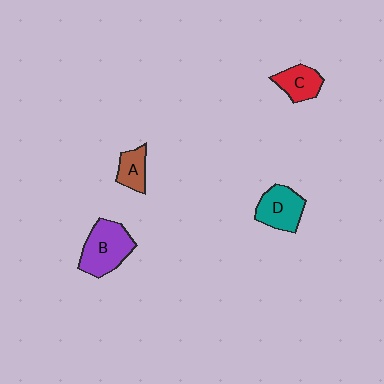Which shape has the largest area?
Shape B (purple).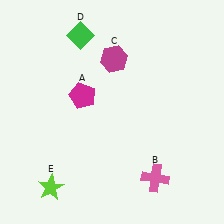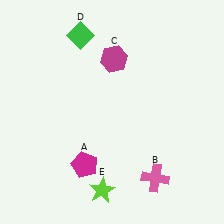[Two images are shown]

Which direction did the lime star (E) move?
The lime star (E) moved right.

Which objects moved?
The objects that moved are: the magenta pentagon (A), the lime star (E).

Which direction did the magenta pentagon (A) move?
The magenta pentagon (A) moved down.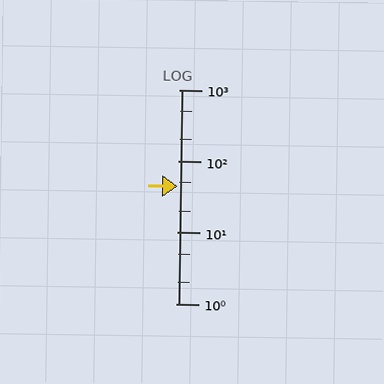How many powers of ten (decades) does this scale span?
The scale spans 3 decades, from 1 to 1000.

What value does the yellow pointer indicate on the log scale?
The pointer indicates approximately 45.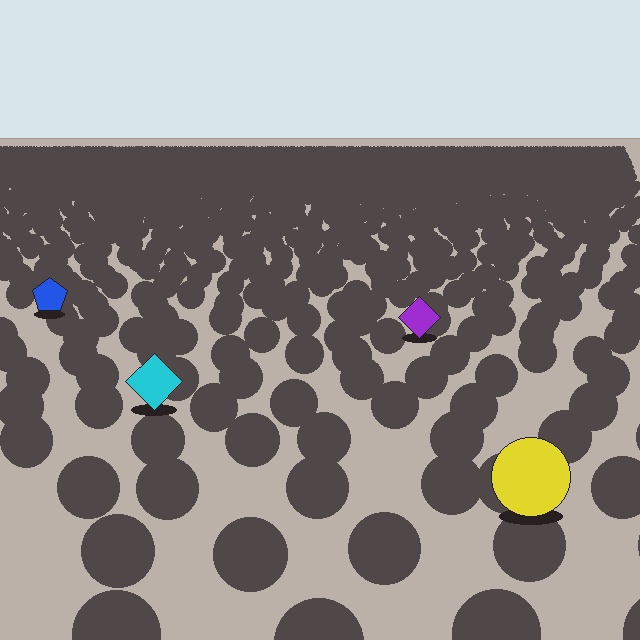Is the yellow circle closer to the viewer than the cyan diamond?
Yes. The yellow circle is closer — you can tell from the texture gradient: the ground texture is coarser near it.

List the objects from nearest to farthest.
From nearest to farthest: the yellow circle, the cyan diamond, the purple diamond, the blue pentagon.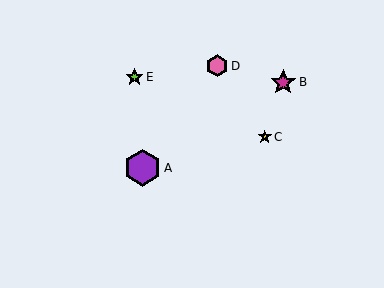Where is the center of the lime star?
The center of the lime star is at (134, 77).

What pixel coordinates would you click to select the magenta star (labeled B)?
Click at (283, 82) to select the magenta star B.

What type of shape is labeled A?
Shape A is a purple hexagon.